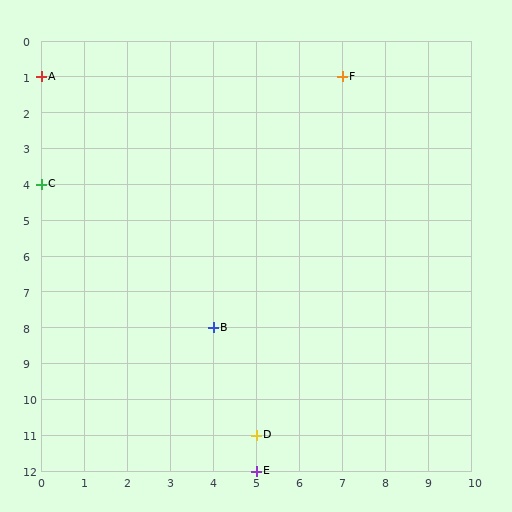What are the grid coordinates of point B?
Point B is at grid coordinates (4, 8).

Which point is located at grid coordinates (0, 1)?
Point A is at (0, 1).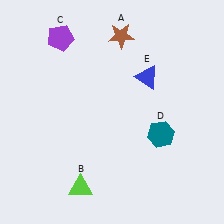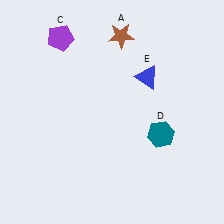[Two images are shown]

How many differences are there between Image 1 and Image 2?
There is 1 difference between the two images.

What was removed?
The lime triangle (B) was removed in Image 2.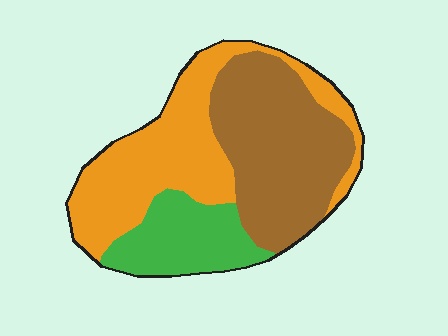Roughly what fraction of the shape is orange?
Orange takes up about two fifths (2/5) of the shape.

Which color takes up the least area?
Green, at roughly 20%.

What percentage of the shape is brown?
Brown covers around 40% of the shape.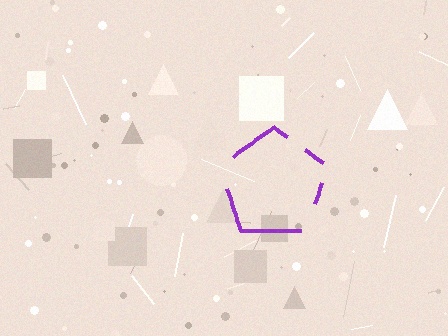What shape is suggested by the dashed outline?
The dashed outline suggests a pentagon.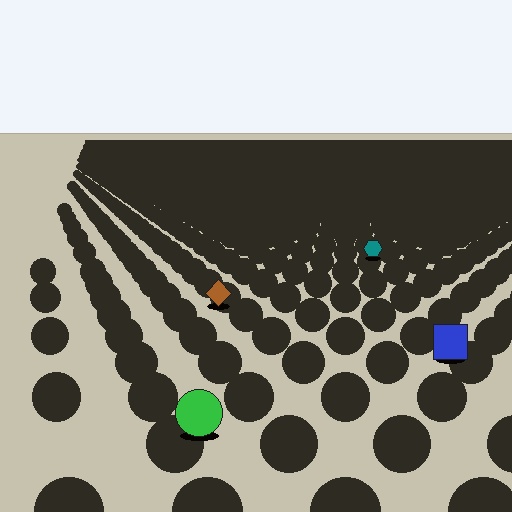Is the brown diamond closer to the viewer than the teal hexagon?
Yes. The brown diamond is closer — you can tell from the texture gradient: the ground texture is coarser near it.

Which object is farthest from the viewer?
The teal hexagon is farthest from the viewer. It appears smaller and the ground texture around it is denser.